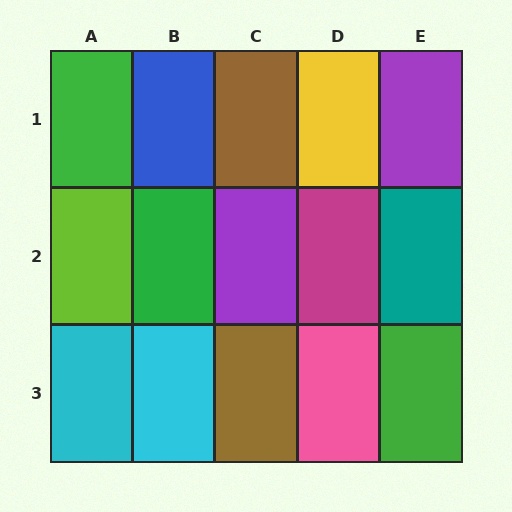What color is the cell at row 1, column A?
Green.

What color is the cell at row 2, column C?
Purple.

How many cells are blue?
1 cell is blue.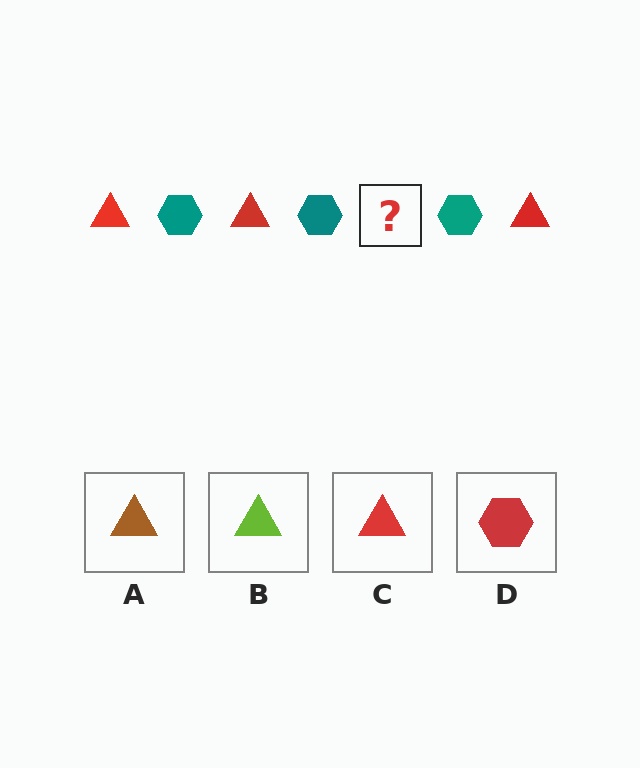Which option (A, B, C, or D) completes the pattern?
C.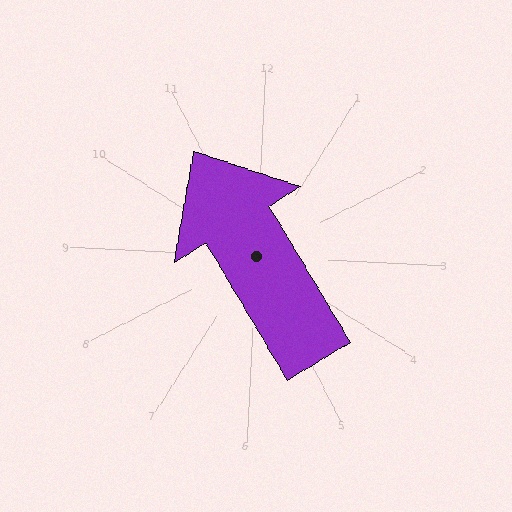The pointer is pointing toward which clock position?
Roughly 11 o'clock.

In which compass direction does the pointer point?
Northwest.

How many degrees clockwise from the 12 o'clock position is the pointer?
Approximately 326 degrees.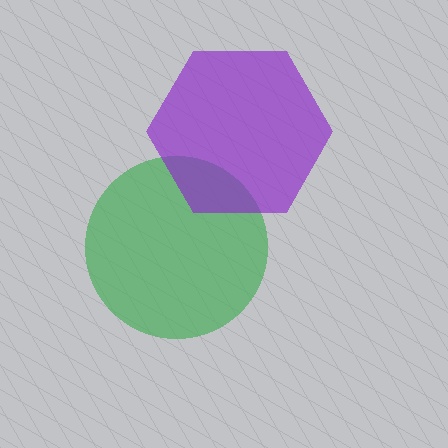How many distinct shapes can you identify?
There are 2 distinct shapes: a green circle, a purple hexagon.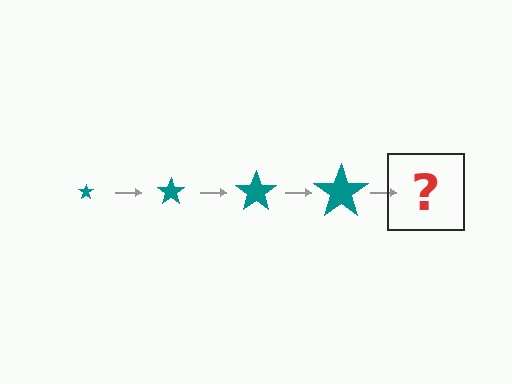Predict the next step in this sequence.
The next step is a teal star, larger than the previous one.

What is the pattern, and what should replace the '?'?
The pattern is that the star gets progressively larger each step. The '?' should be a teal star, larger than the previous one.